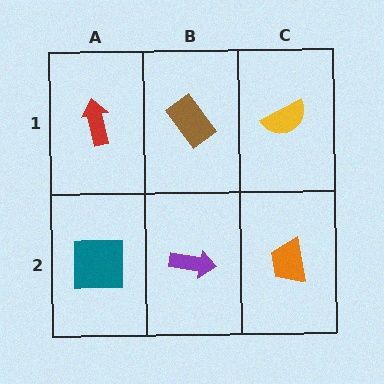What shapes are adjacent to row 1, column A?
A teal square (row 2, column A), a brown rectangle (row 1, column B).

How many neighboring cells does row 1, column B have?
3.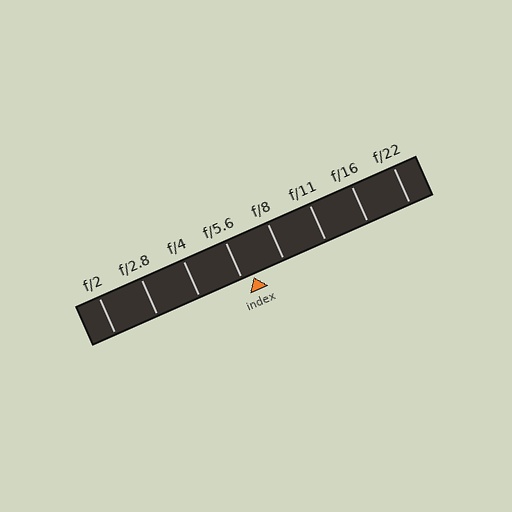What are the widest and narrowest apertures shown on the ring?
The widest aperture shown is f/2 and the narrowest is f/22.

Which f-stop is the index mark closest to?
The index mark is closest to f/5.6.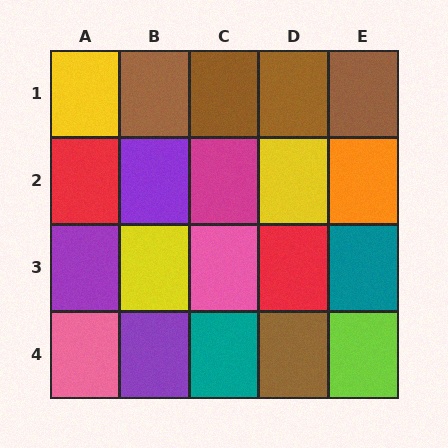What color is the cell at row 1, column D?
Brown.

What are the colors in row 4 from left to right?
Pink, purple, teal, brown, lime.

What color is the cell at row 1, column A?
Yellow.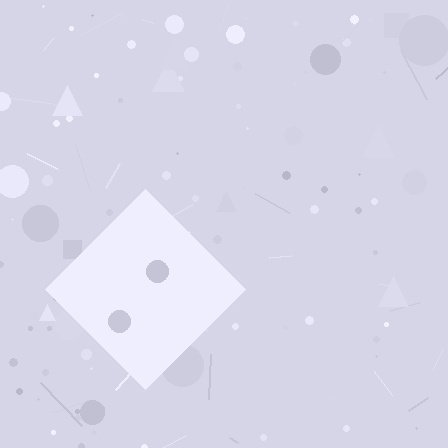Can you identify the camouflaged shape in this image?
The camouflaged shape is a diamond.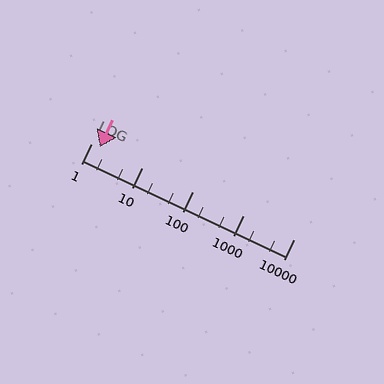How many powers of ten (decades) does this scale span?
The scale spans 4 decades, from 1 to 10000.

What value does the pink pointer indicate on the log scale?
The pointer indicates approximately 1.5.